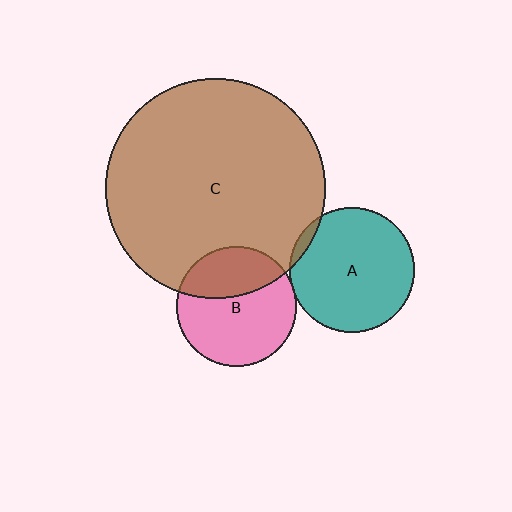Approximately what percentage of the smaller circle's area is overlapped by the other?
Approximately 5%.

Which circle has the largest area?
Circle C (brown).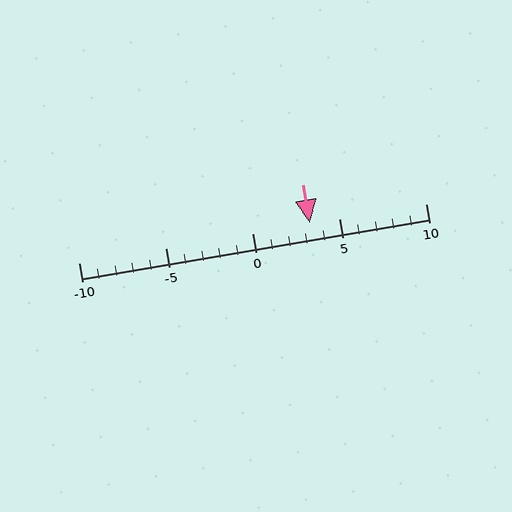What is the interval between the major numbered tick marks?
The major tick marks are spaced 5 units apart.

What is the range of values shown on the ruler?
The ruler shows values from -10 to 10.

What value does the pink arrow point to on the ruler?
The pink arrow points to approximately 3.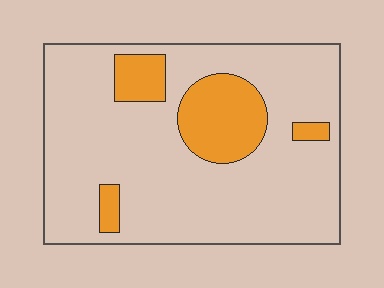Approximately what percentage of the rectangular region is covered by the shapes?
Approximately 20%.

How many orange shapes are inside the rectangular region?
4.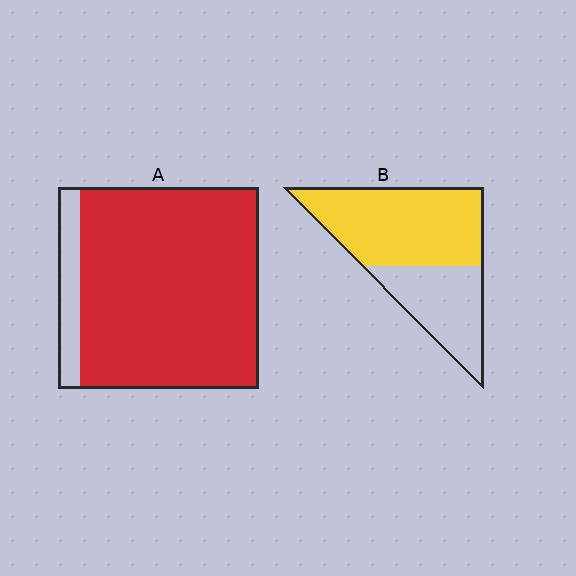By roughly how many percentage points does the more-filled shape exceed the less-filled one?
By roughly 25 percentage points (A over B).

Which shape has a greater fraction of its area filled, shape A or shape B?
Shape A.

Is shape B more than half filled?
Yes.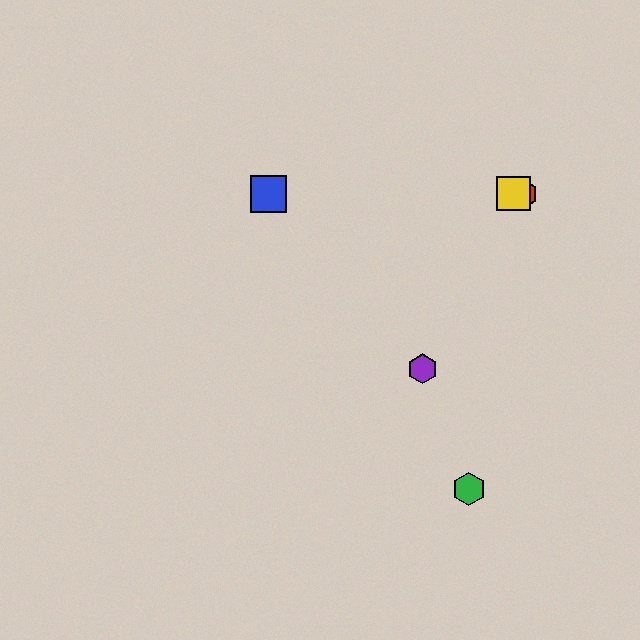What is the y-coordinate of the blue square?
The blue square is at y≈194.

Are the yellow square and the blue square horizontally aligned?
Yes, both are at y≈194.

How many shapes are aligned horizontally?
3 shapes (the red hexagon, the blue square, the yellow square) are aligned horizontally.